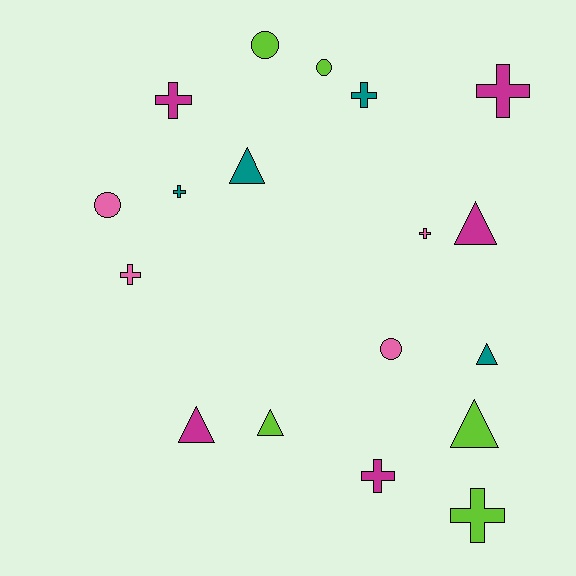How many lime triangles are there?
There are 2 lime triangles.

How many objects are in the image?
There are 18 objects.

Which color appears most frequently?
Magenta, with 5 objects.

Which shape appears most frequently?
Cross, with 8 objects.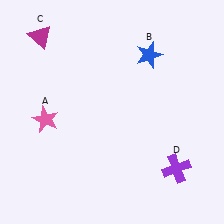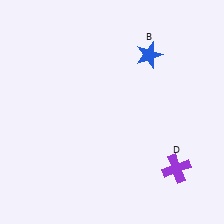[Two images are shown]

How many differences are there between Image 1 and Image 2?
There are 2 differences between the two images.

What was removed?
The pink star (A), the magenta triangle (C) were removed in Image 2.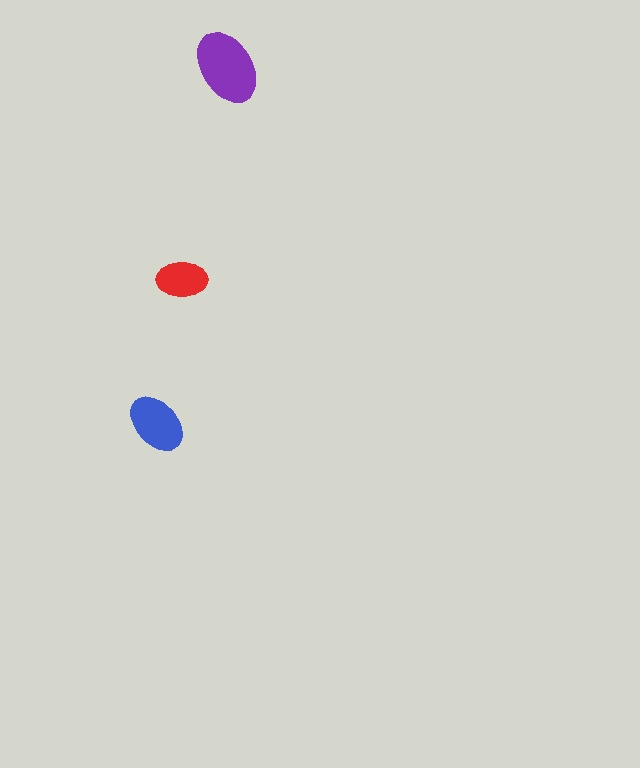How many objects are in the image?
There are 3 objects in the image.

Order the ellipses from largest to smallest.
the purple one, the blue one, the red one.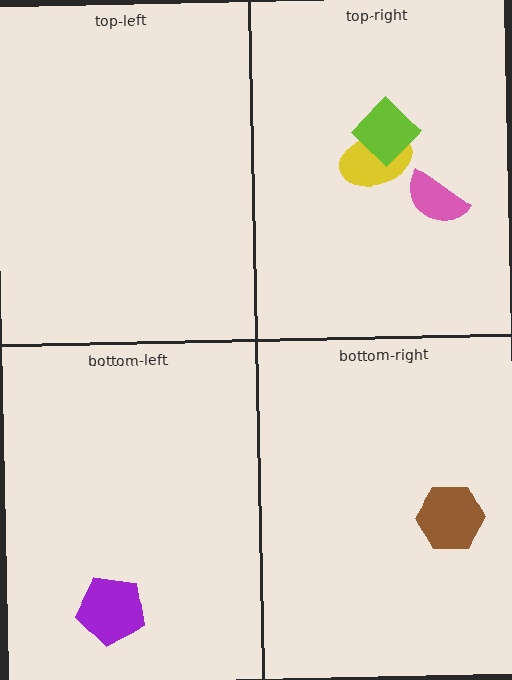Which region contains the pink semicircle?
The top-right region.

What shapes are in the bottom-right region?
The brown hexagon.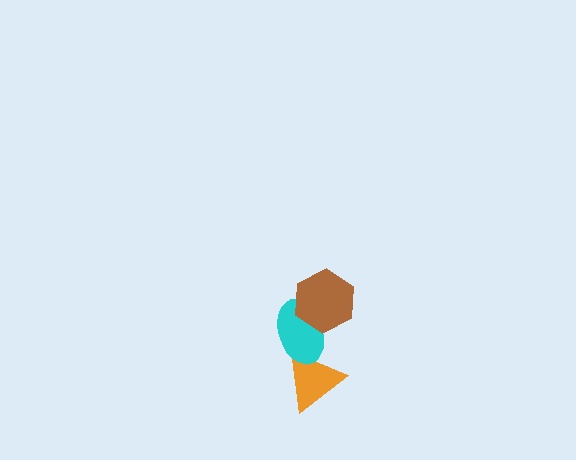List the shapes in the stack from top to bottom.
From top to bottom: the brown hexagon, the cyan ellipse, the orange triangle.